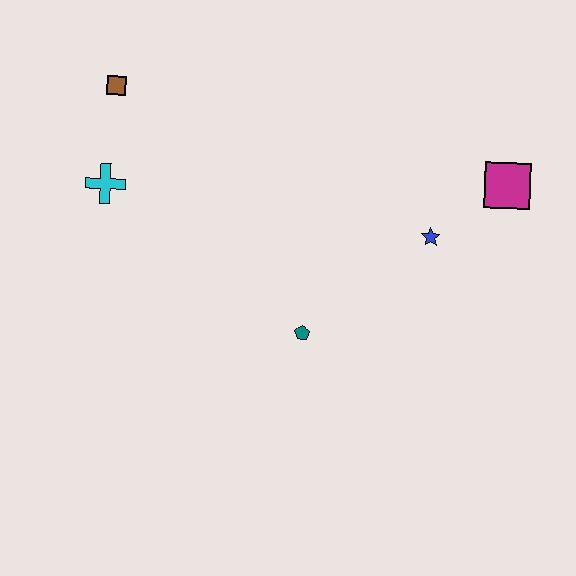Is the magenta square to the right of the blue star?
Yes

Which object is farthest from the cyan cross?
The magenta square is farthest from the cyan cross.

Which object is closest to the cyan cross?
The brown square is closest to the cyan cross.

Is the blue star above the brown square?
No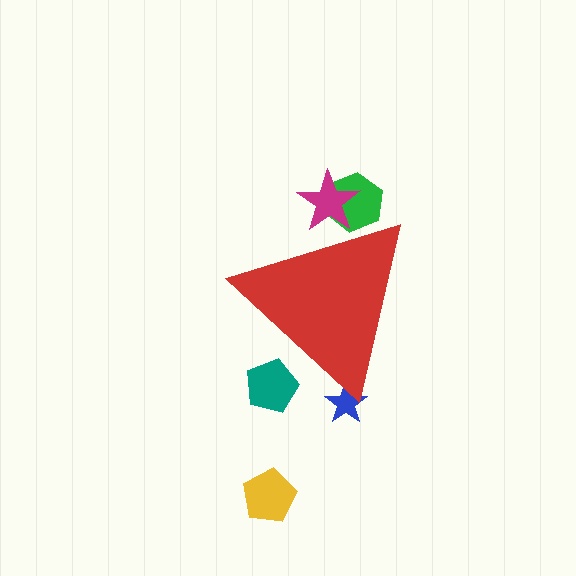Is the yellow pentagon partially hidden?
No, the yellow pentagon is fully visible.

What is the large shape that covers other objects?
A red triangle.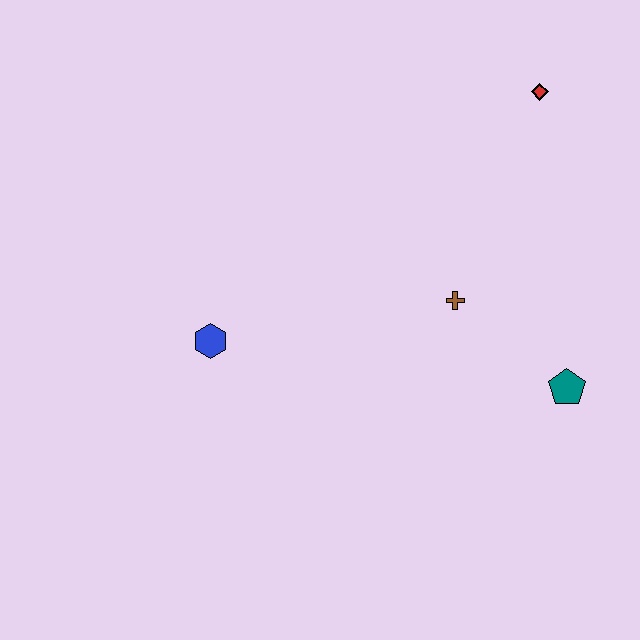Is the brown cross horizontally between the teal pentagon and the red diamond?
No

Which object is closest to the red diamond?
The brown cross is closest to the red diamond.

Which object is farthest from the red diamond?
The blue hexagon is farthest from the red diamond.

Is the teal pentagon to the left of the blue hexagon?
No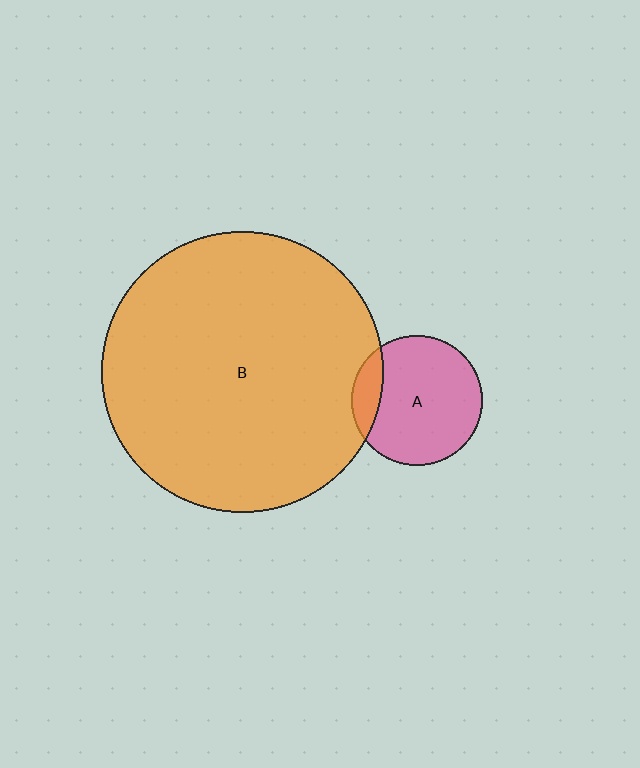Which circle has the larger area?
Circle B (orange).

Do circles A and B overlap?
Yes.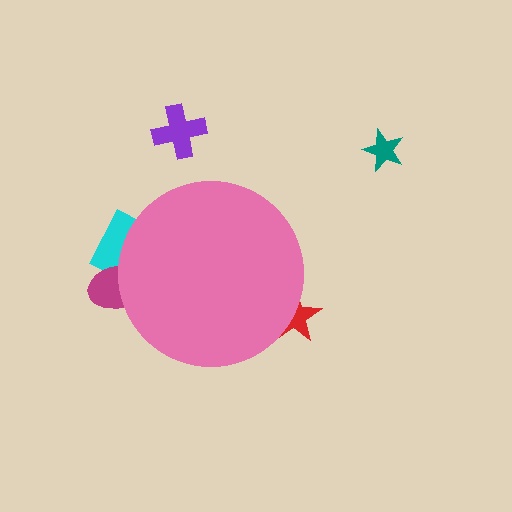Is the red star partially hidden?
Yes, the red star is partially hidden behind the pink circle.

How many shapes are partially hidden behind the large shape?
3 shapes are partially hidden.